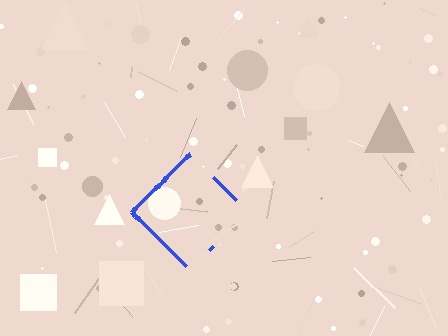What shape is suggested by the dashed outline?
The dashed outline suggests a diamond.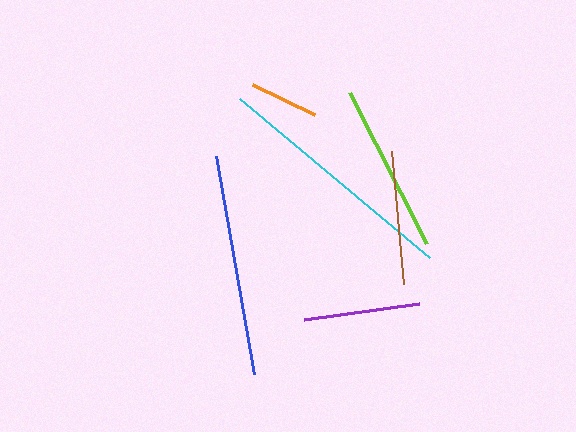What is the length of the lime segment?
The lime segment is approximately 170 pixels long.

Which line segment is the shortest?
The orange line is the shortest at approximately 69 pixels.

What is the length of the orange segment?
The orange segment is approximately 69 pixels long.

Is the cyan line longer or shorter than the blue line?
The cyan line is longer than the blue line.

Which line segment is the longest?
The cyan line is the longest at approximately 247 pixels.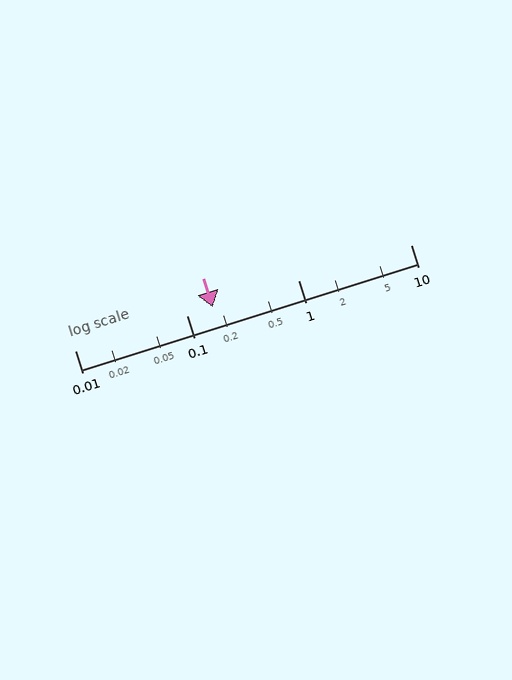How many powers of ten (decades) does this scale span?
The scale spans 3 decades, from 0.01 to 10.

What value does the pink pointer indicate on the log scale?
The pointer indicates approximately 0.17.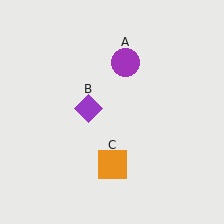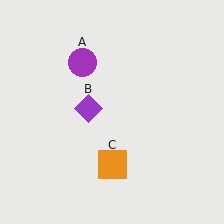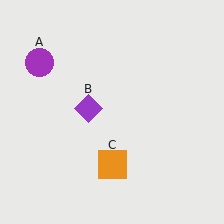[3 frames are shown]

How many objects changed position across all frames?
1 object changed position: purple circle (object A).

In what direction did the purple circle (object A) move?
The purple circle (object A) moved left.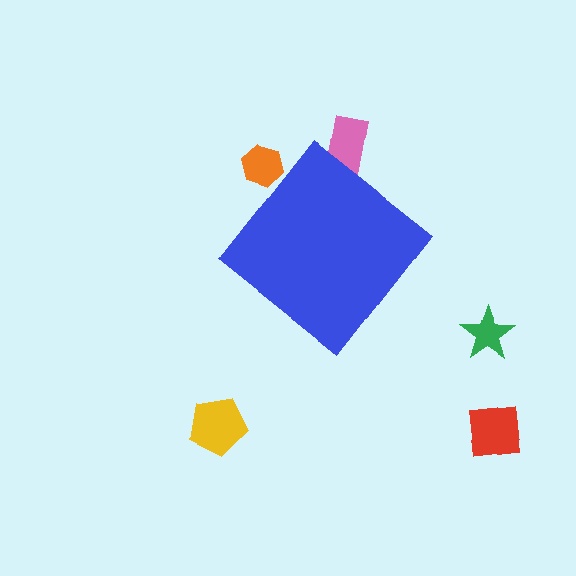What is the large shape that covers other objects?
A blue diamond.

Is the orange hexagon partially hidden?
Yes, the orange hexagon is partially hidden behind the blue diamond.